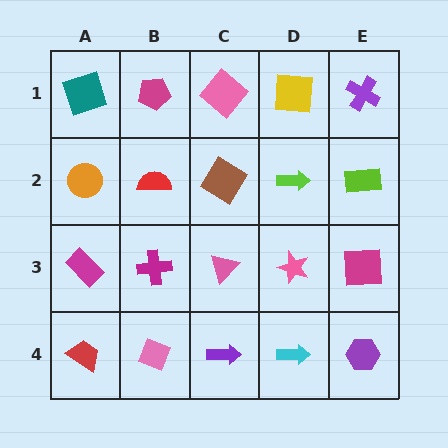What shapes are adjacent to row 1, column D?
A lime arrow (row 2, column D), a pink diamond (row 1, column C), a purple cross (row 1, column E).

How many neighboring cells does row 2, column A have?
3.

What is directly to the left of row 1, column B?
A teal square.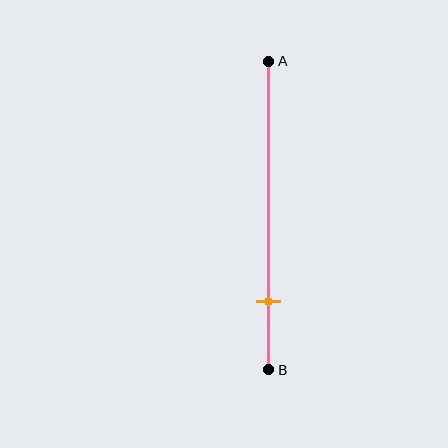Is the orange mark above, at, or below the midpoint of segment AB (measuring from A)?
The orange mark is below the midpoint of segment AB.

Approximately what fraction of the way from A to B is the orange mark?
The orange mark is approximately 80% of the way from A to B.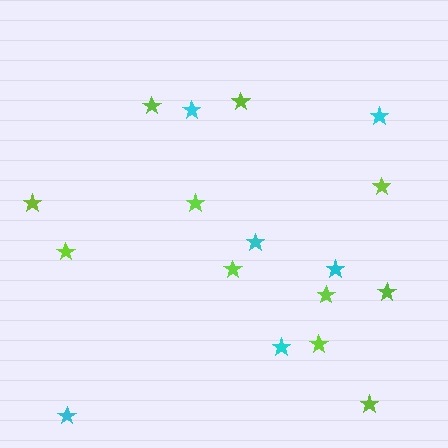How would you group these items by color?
There are 2 groups: one group of cyan stars (6) and one group of lime stars (11).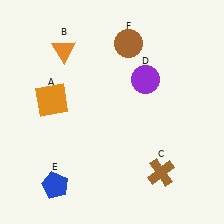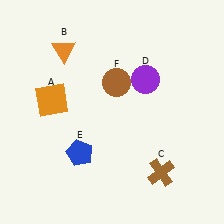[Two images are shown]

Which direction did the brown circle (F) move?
The brown circle (F) moved down.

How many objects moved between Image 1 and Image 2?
2 objects moved between the two images.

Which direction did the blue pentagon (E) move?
The blue pentagon (E) moved up.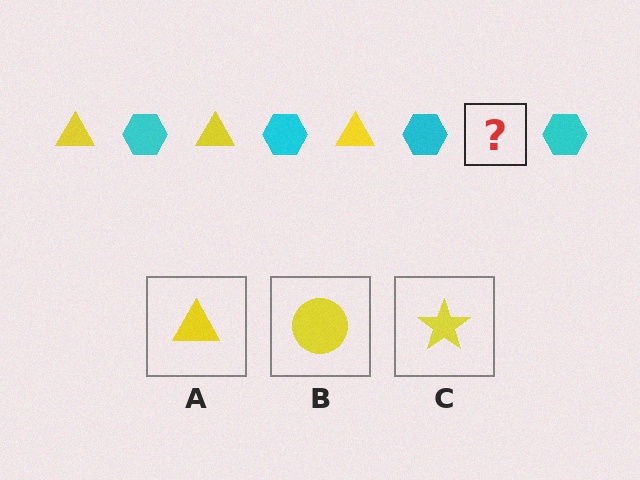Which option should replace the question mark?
Option A.